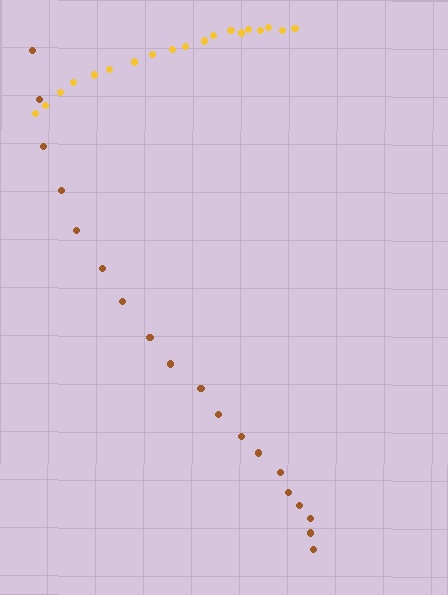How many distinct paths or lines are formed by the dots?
There are 2 distinct paths.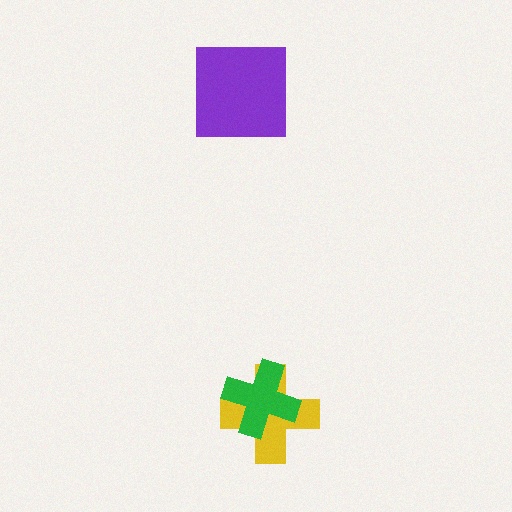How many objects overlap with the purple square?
0 objects overlap with the purple square.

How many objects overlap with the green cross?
1 object overlaps with the green cross.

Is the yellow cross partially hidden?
Yes, it is partially covered by another shape.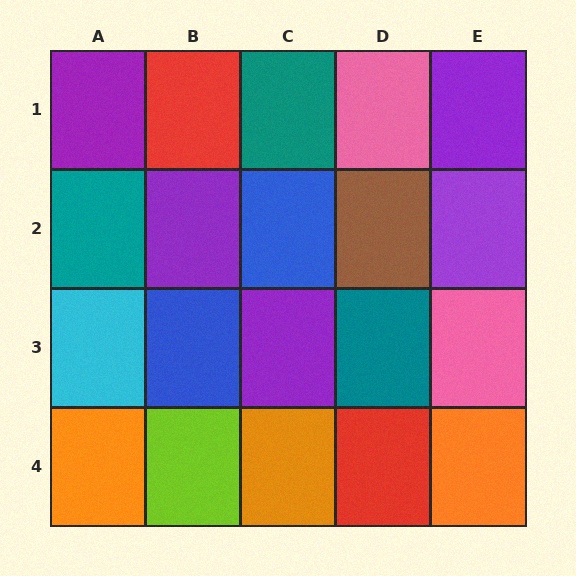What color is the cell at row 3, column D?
Teal.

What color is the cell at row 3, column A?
Cyan.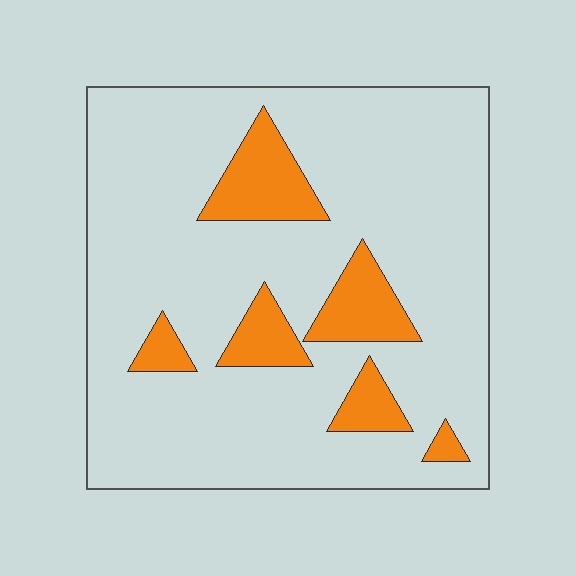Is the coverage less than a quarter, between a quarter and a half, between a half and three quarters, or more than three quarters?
Less than a quarter.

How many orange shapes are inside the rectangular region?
6.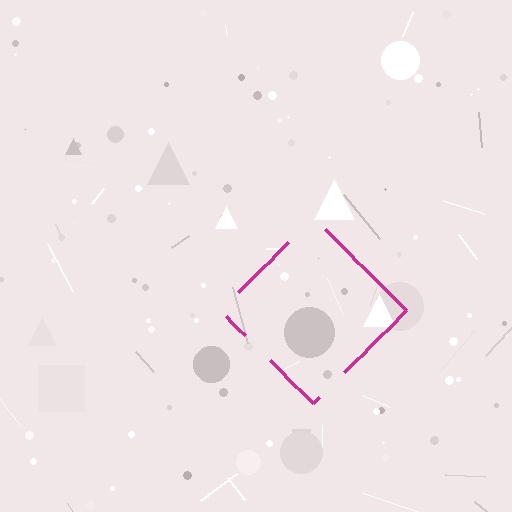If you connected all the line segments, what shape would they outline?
They would outline a diamond.